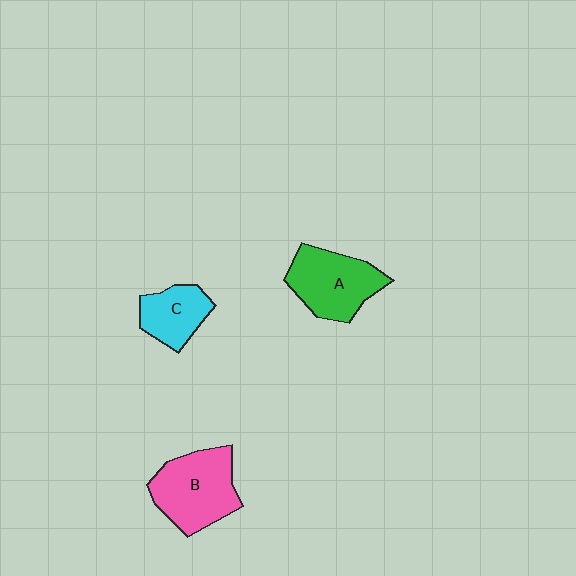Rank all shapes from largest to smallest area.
From largest to smallest: B (pink), A (green), C (cyan).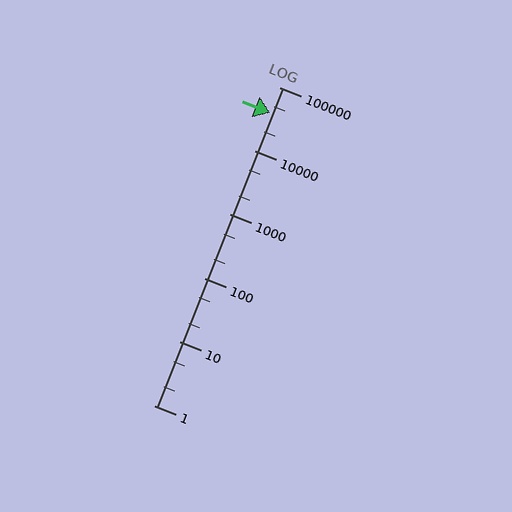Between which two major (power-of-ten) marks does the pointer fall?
The pointer is between 10000 and 100000.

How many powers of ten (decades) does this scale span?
The scale spans 5 decades, from 1 to 100000.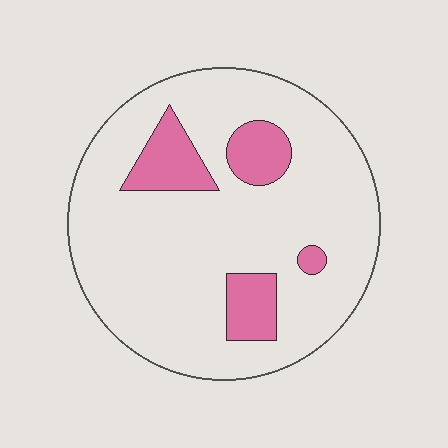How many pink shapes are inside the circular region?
4.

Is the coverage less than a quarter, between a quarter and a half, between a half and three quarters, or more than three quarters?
Less than a quarter.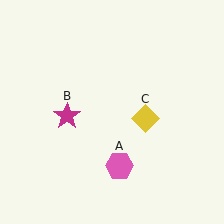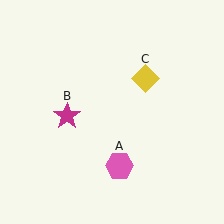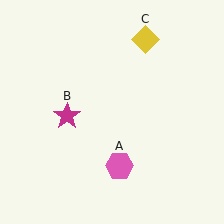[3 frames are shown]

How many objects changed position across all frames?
1 object changed position: yellow diamond (object C).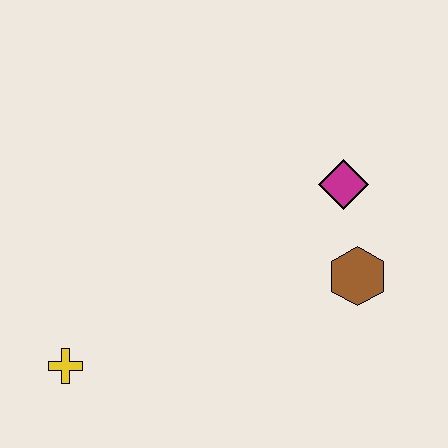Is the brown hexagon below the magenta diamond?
Yes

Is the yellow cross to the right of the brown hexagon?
No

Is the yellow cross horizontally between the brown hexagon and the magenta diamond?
No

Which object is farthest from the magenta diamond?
The yellow cross is farthest from the magenta diamond.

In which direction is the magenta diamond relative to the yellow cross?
The magenta diamond is to the right of the yellow cross.